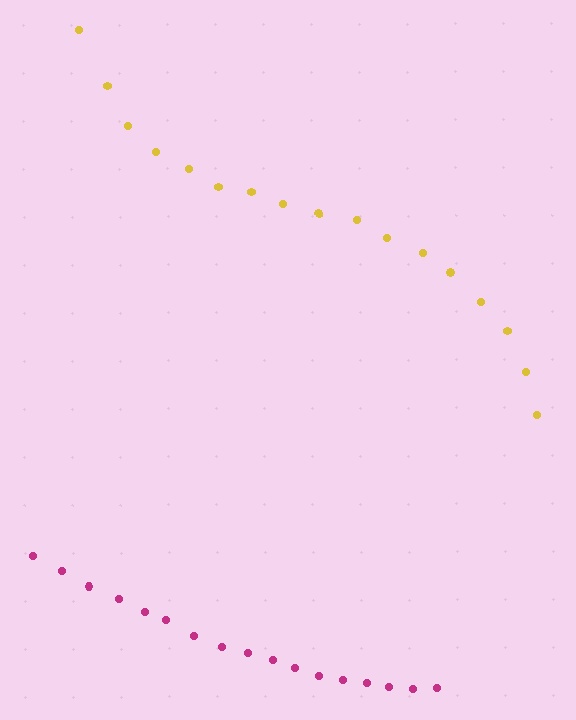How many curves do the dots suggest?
There are 2 distinct paths.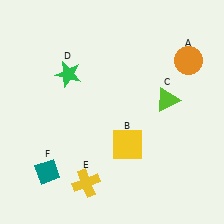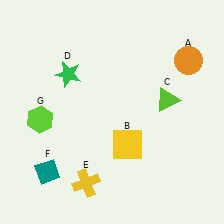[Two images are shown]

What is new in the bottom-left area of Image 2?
A lime hexagon (G) was added in the bottom-left area of Image 2.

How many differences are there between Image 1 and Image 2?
There is 1 difference between the two images.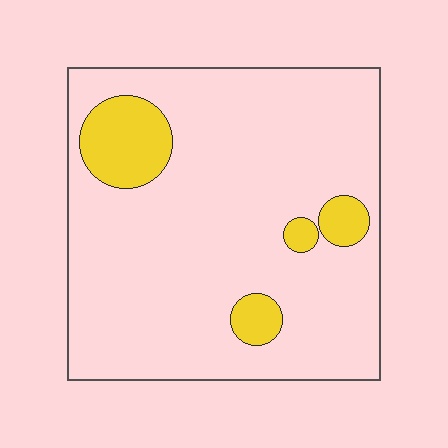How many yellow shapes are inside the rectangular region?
4.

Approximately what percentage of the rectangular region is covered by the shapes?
Approximately 10%.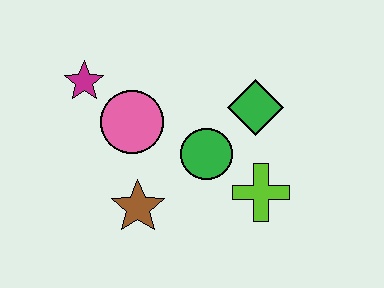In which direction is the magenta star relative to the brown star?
The magenta star is above the brown star.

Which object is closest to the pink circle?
The magenta star is closest to the pink circle.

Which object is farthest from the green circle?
The magenta star is farthest from the green circle.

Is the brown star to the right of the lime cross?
No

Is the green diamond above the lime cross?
Yes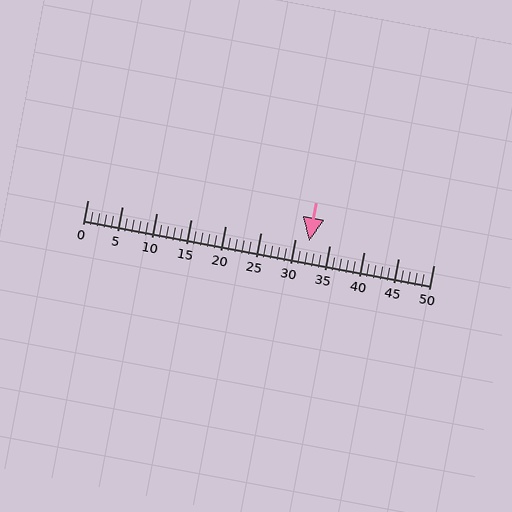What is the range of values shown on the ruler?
The ruler shows values from 0 to 50.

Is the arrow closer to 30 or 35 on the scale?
The arrow is closer to 30.